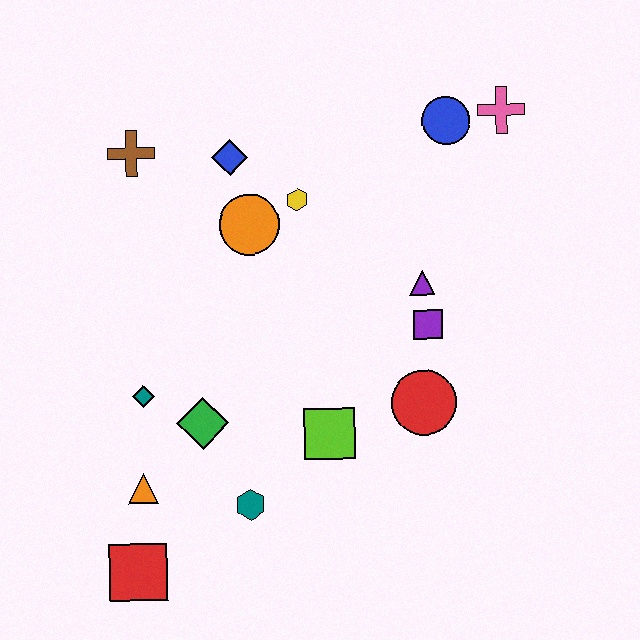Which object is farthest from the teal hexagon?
The pink cross is farthest from the teal hexagon.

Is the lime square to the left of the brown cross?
No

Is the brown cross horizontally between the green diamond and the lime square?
No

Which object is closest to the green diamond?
The teal diamond is closest to the green diamond.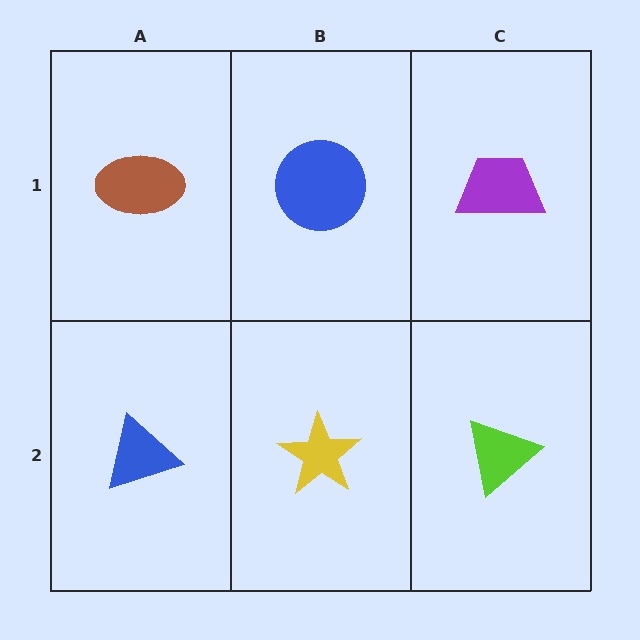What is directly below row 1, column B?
A yellow star.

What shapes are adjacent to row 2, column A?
A brown ellipse (row 1, column A), a yellow star (row 2, column B).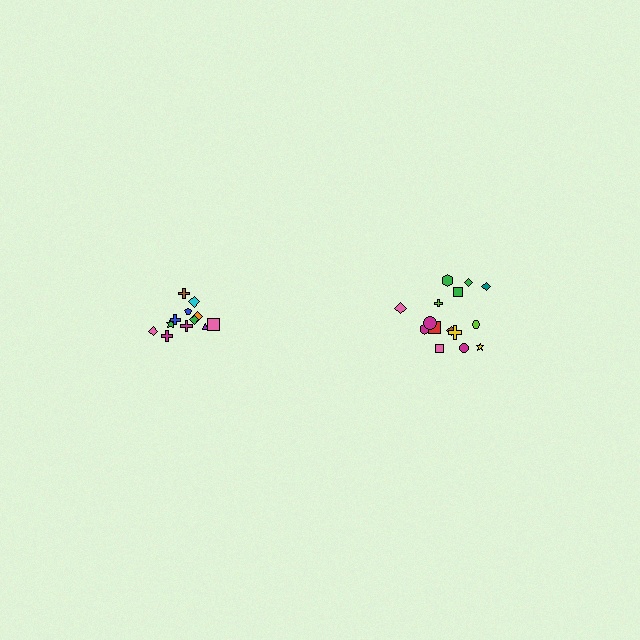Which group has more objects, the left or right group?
The right group.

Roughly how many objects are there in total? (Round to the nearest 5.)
Roughly 25 objects in total.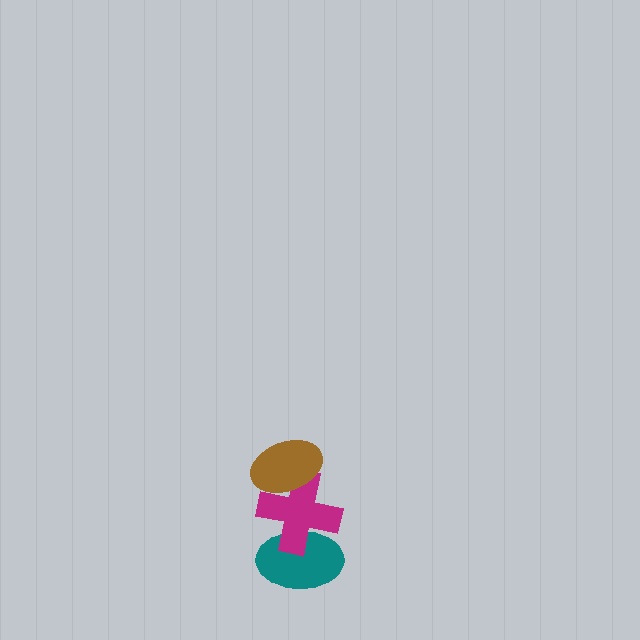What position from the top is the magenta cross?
The magenta cross is 2nd from the top.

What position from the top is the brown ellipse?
The brown ellipse is 1st from the top.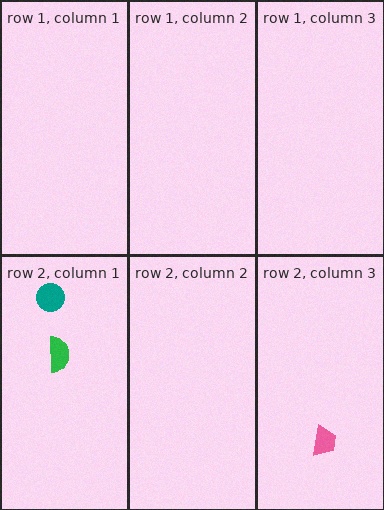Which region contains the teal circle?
The row 2, column 1 region.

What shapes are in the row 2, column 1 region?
The green semicircle, the teal circle.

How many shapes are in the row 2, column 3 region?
1.